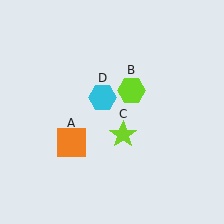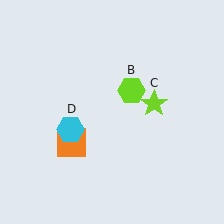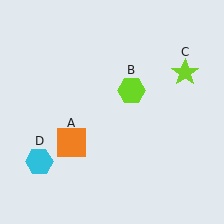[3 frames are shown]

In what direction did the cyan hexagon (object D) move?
The cyan hexagon (object D) moved down and to the left.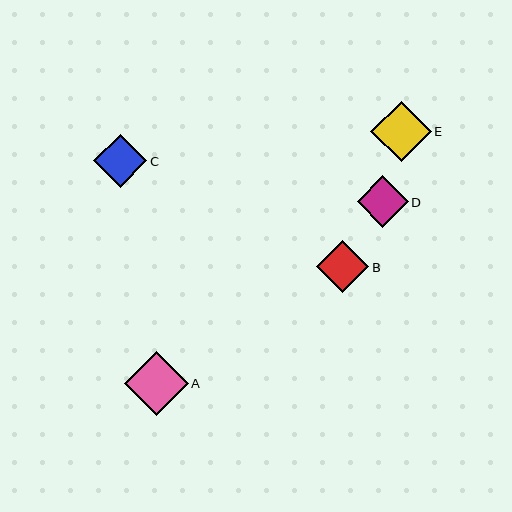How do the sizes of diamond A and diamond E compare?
Diamond A and diamond E are approximately the same size.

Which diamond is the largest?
Diamond A is the largest with a size of approximately 63 pixels.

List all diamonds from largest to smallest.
From largest to smallest: A, E, C, B, D.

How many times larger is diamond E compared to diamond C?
Diamond E is approximately 1.1 times the size of diamond C.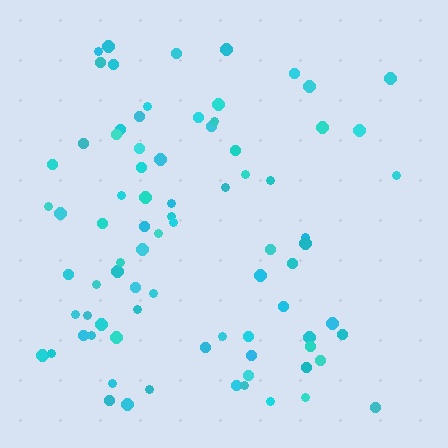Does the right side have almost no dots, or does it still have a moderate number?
Still a moderate number, just noticeably fewer than the left.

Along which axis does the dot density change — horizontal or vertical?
Horizontal.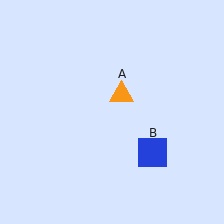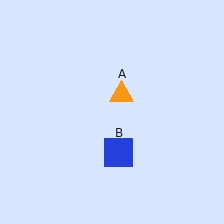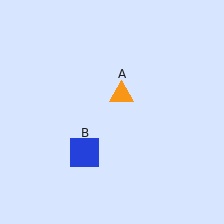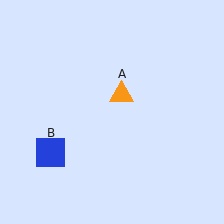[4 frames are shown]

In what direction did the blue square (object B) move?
The blue square (object B) moved left.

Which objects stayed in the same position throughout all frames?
Orange triangle (object A) remained stationary.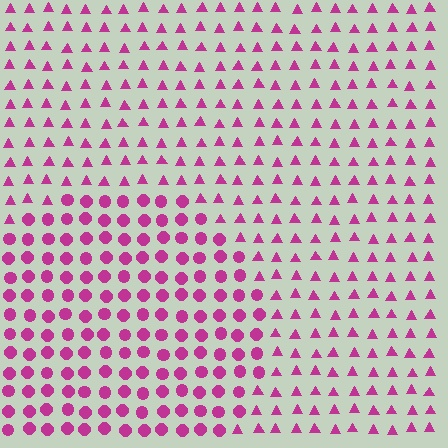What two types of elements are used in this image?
The image uses circles inside the circle region and triangles outside it.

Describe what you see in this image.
The image is filled with small magenta elements arranged in a uniform grid. A circle-shaped region contains circles, while the surrounding area contains triangles. The boundary is defined purely by the change in element shape.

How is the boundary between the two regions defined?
The boundary is defined by a change in element shape: circles inside vs. triangles outside. All elements share the same color and spacing.